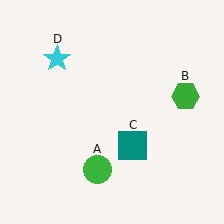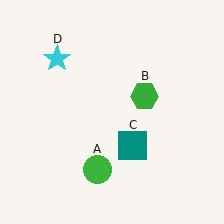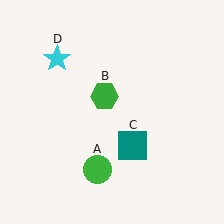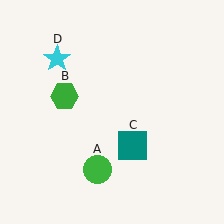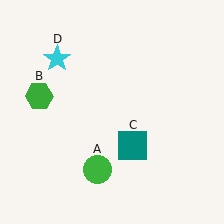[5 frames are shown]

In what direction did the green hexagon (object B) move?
The green hexagon (object B) moved left.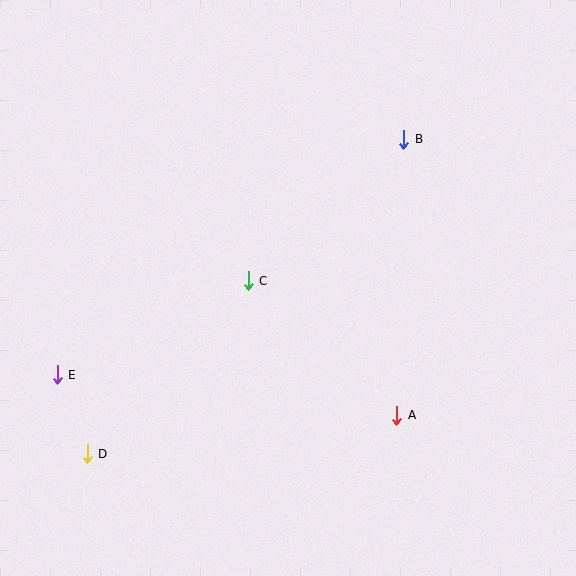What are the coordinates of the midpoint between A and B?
The midpoint between A and B is at (400, 277).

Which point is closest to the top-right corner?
Point B is closest to the top-right corner.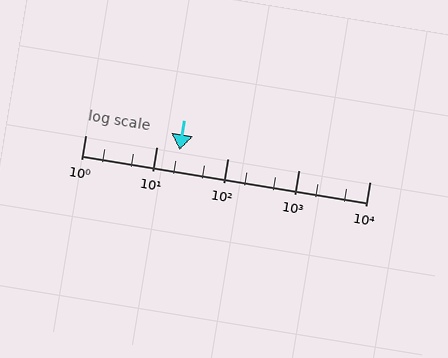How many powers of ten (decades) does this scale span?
The scale spans 4 decades, from 1 to 10000.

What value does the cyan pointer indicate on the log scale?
The pointer indicates approximately 21.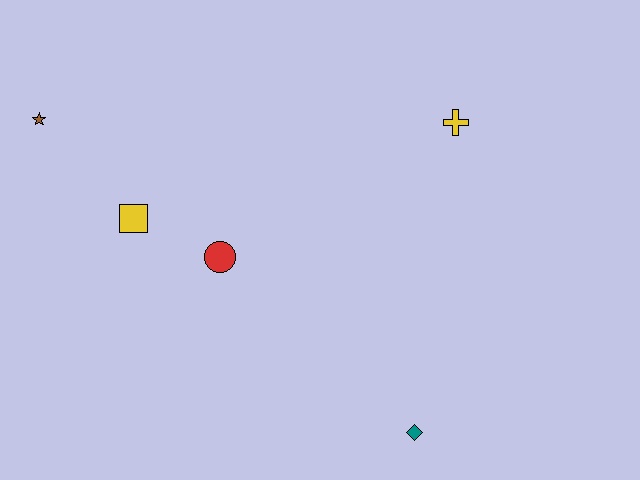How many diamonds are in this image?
There is 1 diamond.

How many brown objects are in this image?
There is 1 brown object.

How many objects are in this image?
There are 5 objects.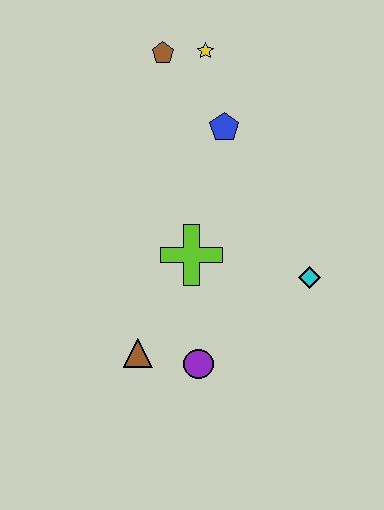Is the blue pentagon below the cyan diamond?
No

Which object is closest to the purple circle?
The brown triangle is closest to the purple circle.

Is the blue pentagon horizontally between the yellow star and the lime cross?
No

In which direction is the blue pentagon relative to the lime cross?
The blue pentagon is above the lime cross.